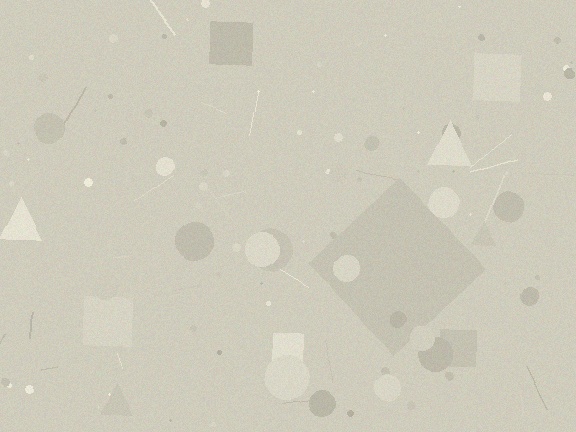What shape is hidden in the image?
A diamond is hidden in the image.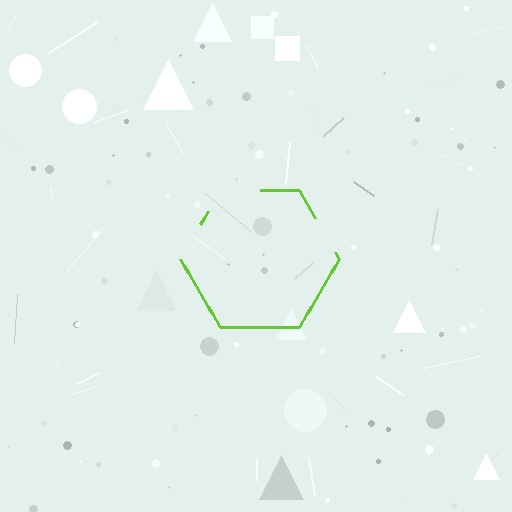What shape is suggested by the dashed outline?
The dashed outline suggests a hexagon.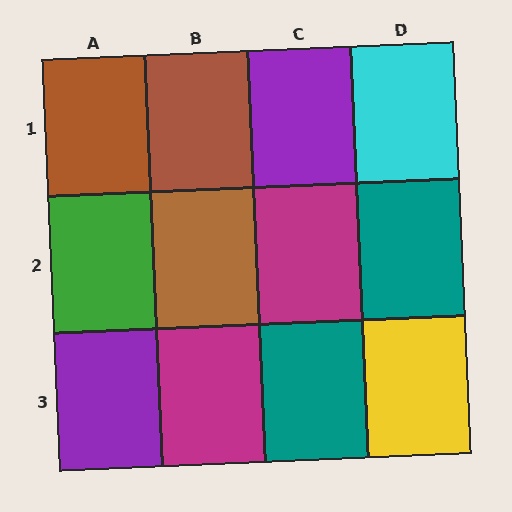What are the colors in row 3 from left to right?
Purple, magenta, teal, yellow.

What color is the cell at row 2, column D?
Teal.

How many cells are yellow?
1 cell is yellow.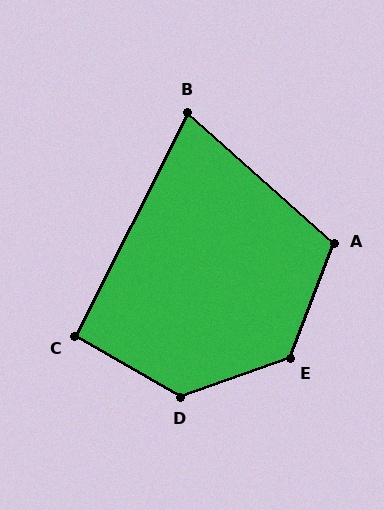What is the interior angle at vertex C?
Approximately 93 degrees (approximately right).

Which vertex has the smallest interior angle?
B, at approximately 75 degrees.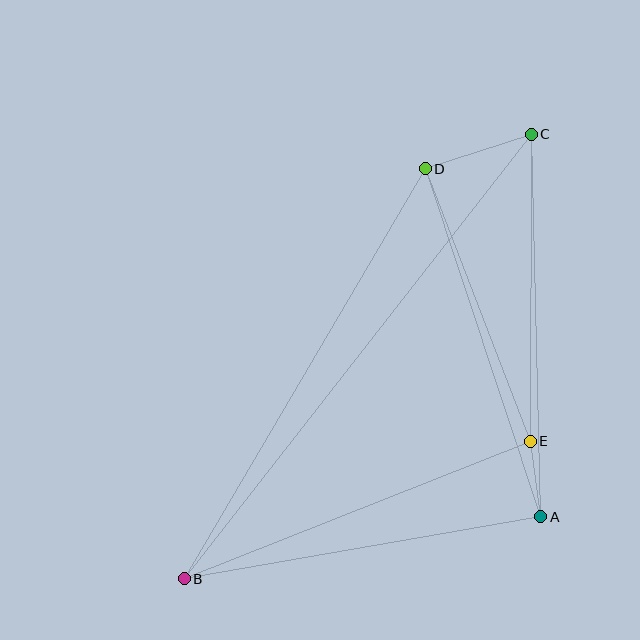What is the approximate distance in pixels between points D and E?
The distance between D and E is approximately 292 pixels.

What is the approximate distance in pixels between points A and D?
The distance between A and D is approximately 367 pixels.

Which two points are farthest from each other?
Points B and C are farthest from each other.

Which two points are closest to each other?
Points A and E are closest to each other.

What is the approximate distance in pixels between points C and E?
The distance between C and E is approximately 307 pixels.